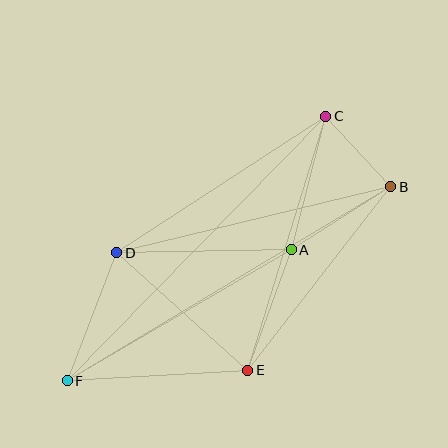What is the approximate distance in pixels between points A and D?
The distance between A and D is approximately 175 pixels.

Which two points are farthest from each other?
Points B and F are farthest from each other.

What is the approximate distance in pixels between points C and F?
The distance between C and F is approximately 370 pixels.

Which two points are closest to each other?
Points B and C are closest to each other.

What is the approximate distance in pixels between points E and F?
The distance between E and F is approximately 181 pixels.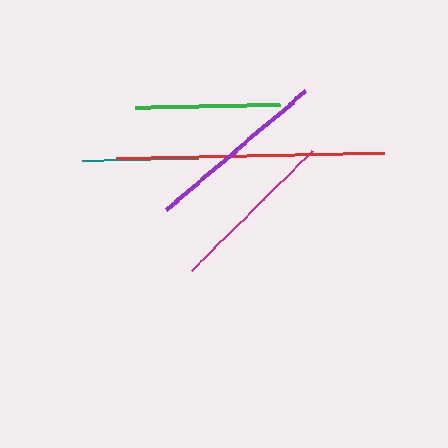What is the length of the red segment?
The red segment is approximately 268 pixels long.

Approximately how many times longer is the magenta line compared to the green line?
The magenta line is approximately 1.2 times the length of the green line.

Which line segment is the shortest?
The teal line is the shortest at approximately 116 pixels.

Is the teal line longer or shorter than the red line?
The red line is longer than the teal line.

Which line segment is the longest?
The red line is the longest at approximately 268 pixels.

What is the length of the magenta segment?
The magenta segment is approximately 170 pixels long.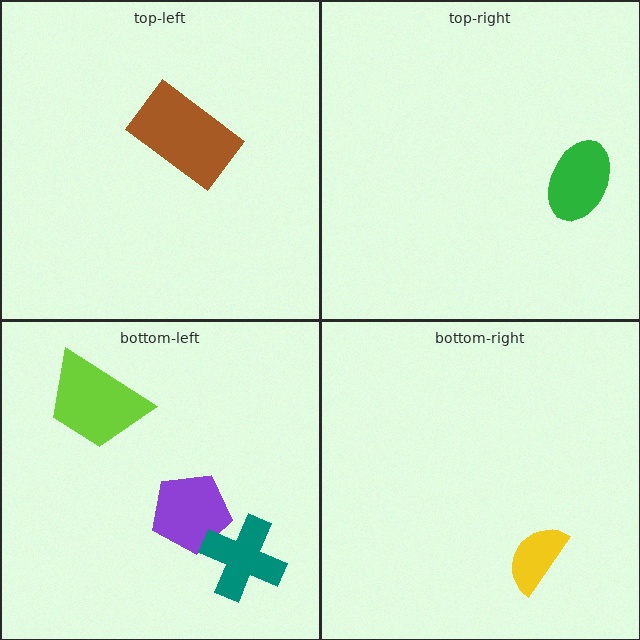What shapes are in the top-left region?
The brown rectangle.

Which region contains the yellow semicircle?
The bottom-right region.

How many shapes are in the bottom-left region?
3.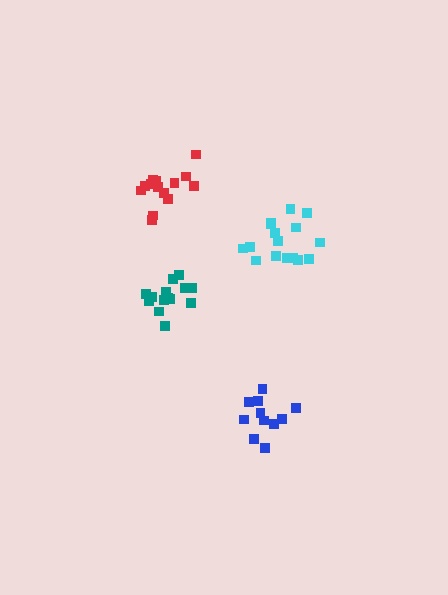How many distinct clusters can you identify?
There are 4 distinct clusters.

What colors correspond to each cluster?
The clusters are colored: blue, teal, cyan, red.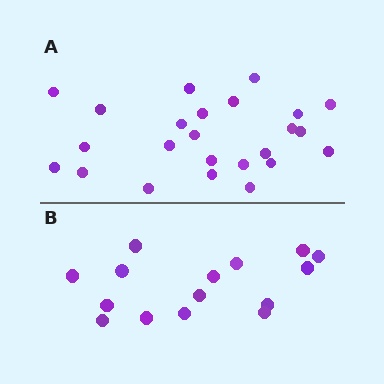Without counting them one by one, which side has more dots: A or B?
Region A (the top region) has more dots.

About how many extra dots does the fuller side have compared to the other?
Region A has roughly 8 or so more dots than region B.